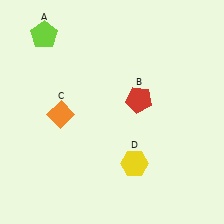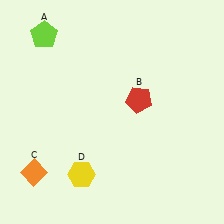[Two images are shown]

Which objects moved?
The objects that moved are: the orange diamond (C), the yellow hexagon (D).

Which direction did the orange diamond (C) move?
The orange diamond (C) moved down.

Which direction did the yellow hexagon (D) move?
The yellow hexagon (D) moved left.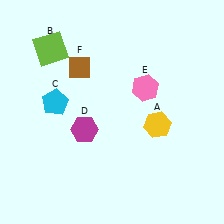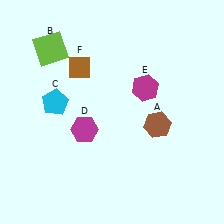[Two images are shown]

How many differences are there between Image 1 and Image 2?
There are 2 differences between the two images.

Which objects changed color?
A changed from yellow to brown. E changed from pink to magenta.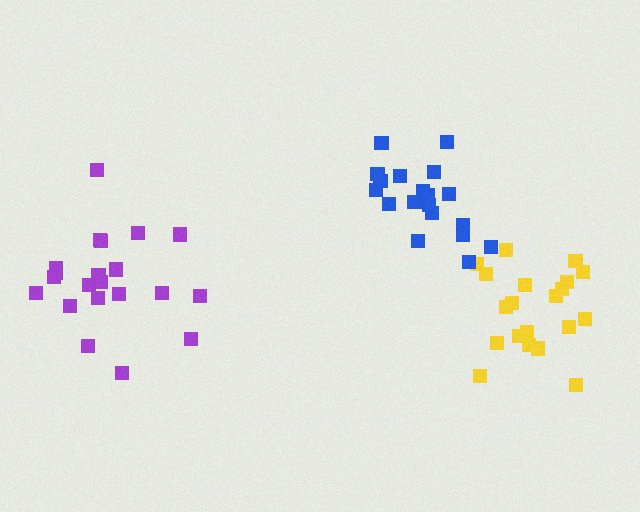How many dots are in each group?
Group 1: 20 dots, Group 2: 21 dots, Group 3: 19 dots (60 total).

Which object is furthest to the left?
The purple cluster is leftmost.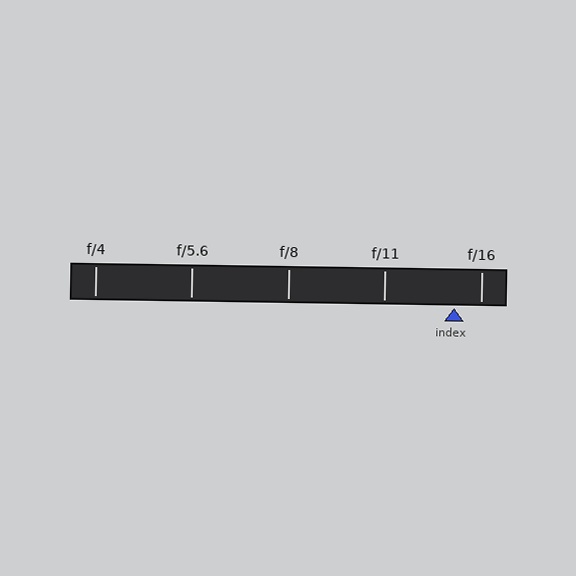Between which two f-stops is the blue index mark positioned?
The index mark is between f/11 and f/16.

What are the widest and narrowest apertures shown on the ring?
The widest aperture shown is f/4 and the narrowest is f/16.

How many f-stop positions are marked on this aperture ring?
There are 5 f-stop positions marked.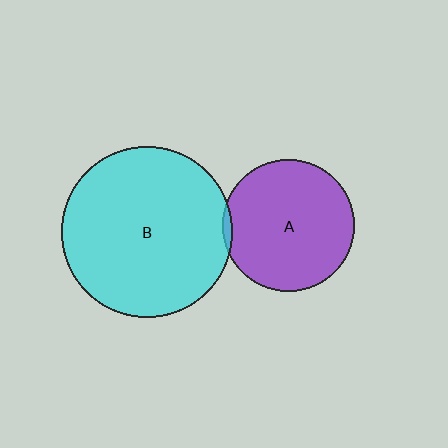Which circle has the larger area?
Circle B (cyan).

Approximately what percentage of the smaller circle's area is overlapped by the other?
Approximately 5%.